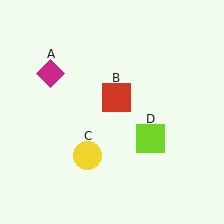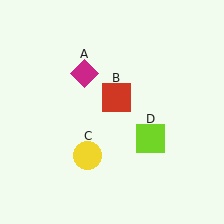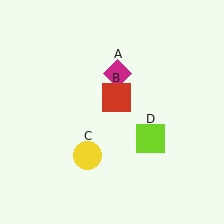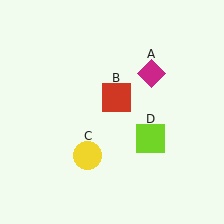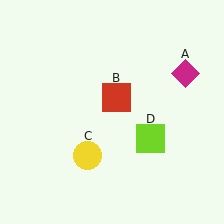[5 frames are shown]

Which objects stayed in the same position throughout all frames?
Red square (object B) and yellow circle (object C) and lime square (object D) remained stationary.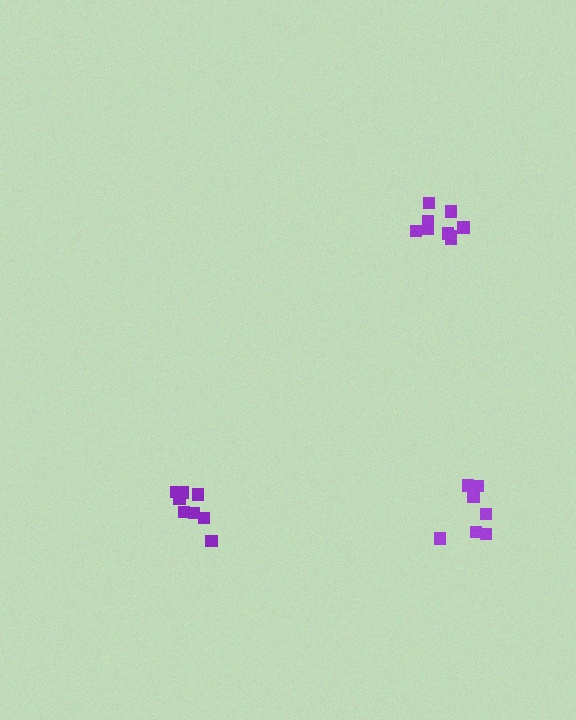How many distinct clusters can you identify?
There are 3 distinct clusters.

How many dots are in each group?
Group 1: 7 dots, Group 2: 9 dots, Group 3: 8 dots (24 total).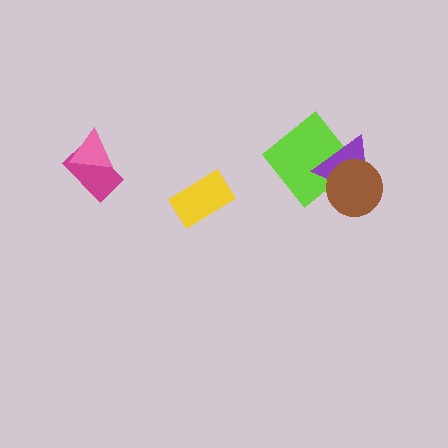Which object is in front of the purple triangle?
The brown circle is in front of the purple triangle.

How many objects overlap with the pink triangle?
1 object overlaps with the pink triangle.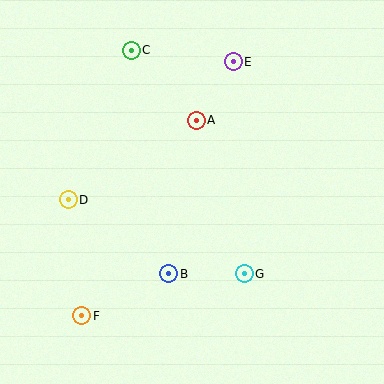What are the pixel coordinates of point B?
Point B is at (169, 274).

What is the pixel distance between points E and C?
The distance between E and C is 103 pixels.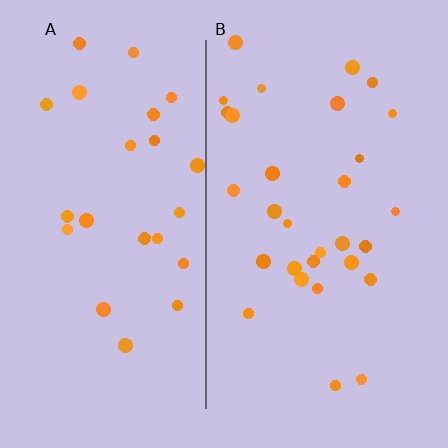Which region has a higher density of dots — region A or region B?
B (the right).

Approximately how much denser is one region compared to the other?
Approximately 1.2× — region B over region A.